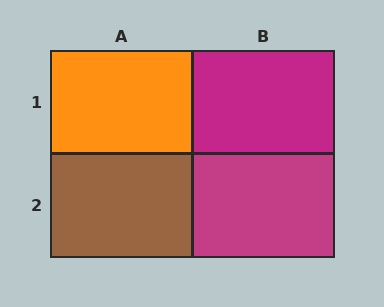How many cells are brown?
1 cell is brown.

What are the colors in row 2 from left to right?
Brown, magenta.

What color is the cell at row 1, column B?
Magenta.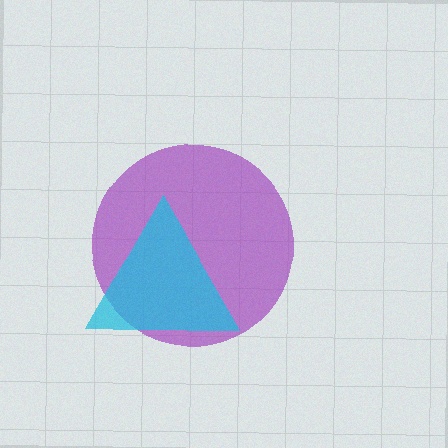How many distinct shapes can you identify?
There are 2 distinct shapes: a purple circle, a cyan triangle.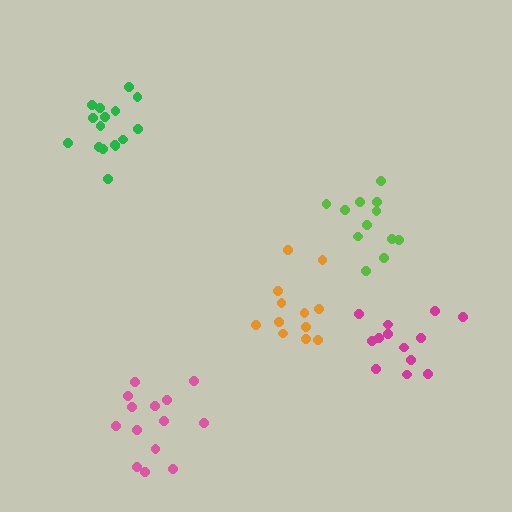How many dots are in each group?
Group 1: 12 dots, Group 2: 16 dots, Group 3: 12 dots, Group 4: 13 dots, Group 5: 14 dots (67 total).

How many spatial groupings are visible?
There are 5 spatial groupings.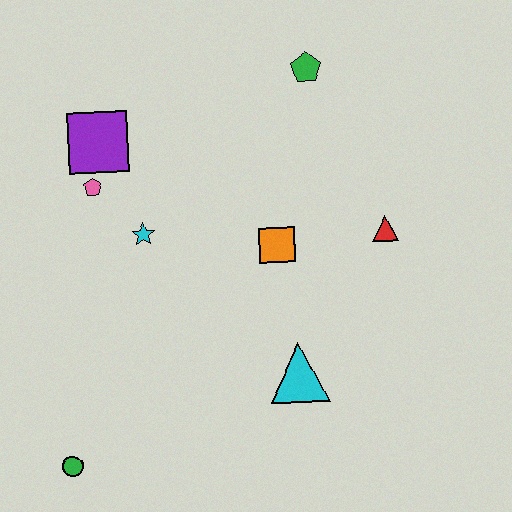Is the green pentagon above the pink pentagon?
Yes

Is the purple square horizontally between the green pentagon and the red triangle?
No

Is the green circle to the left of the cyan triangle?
Yes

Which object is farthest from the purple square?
The green circle is farthest from the purple square.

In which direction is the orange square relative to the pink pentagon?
The orange square is to the right of the pink pentagon.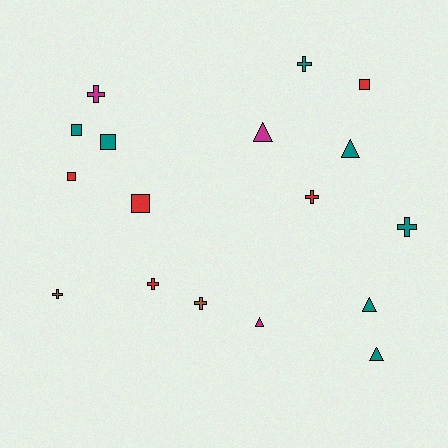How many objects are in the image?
There are 17 objects.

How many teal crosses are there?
There are 2 teal crosses.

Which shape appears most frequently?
Cross, with 7 objects.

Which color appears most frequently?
Teal, with 7 objects.